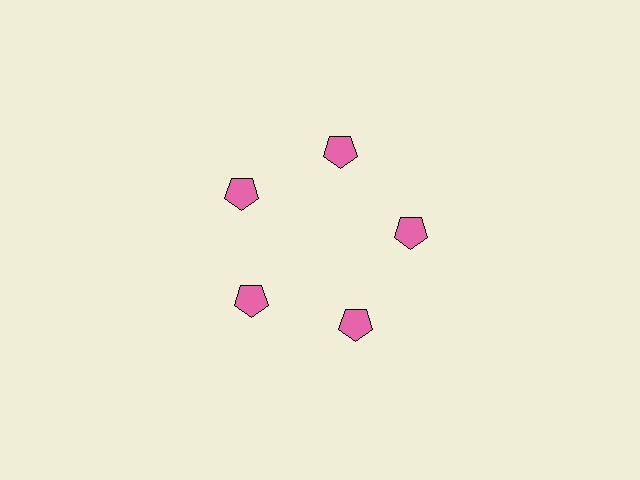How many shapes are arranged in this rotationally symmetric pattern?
There are 5 shapes, arranged in 5 groups of 1.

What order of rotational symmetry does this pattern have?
This pattern has 5-fold rotational symmetry.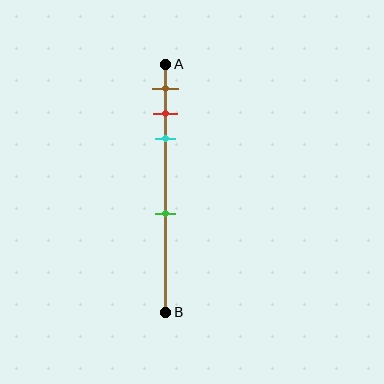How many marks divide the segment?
There are 4 marks dividing the segment.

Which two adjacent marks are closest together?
The red and cyan marks are the closest adjacent pair.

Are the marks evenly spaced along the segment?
No, the marks are not evenly spaced.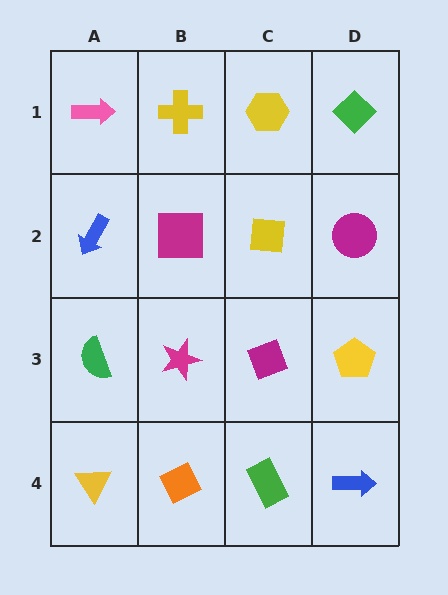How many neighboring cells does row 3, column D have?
3.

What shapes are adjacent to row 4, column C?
A magenta diamond (row 3, column C), an orange diamond (row 4, column B), a blue arrow (row 4, column D).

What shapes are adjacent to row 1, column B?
A magenta square (row 2, column B), a pink arrow (row 1, column A), a yellow hexagon (row 1, column C).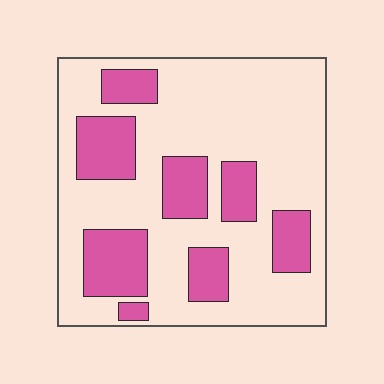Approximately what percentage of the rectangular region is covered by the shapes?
Approximately 30%.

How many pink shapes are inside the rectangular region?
8.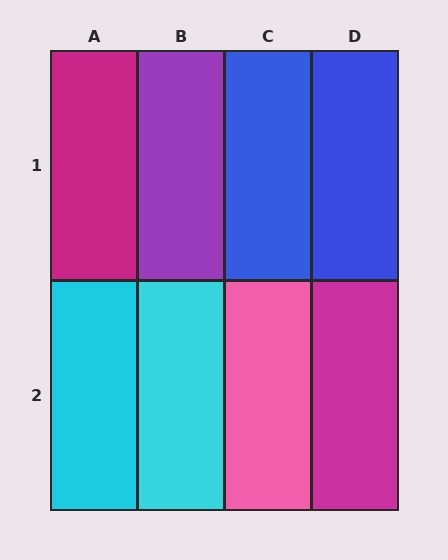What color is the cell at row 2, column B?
Cyan.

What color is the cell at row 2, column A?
Cyan.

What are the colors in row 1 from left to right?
Magenta, purple, blue, blue.